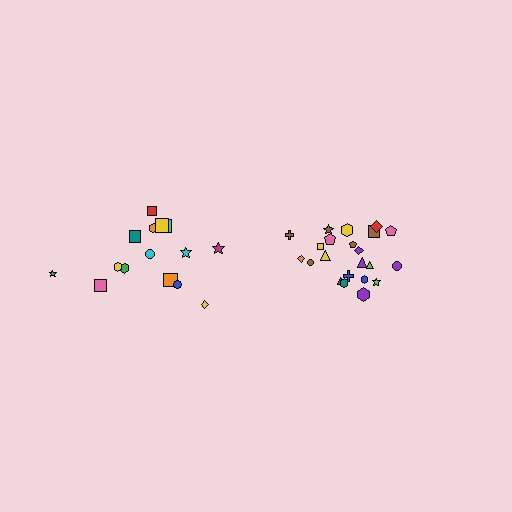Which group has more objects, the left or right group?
The right group.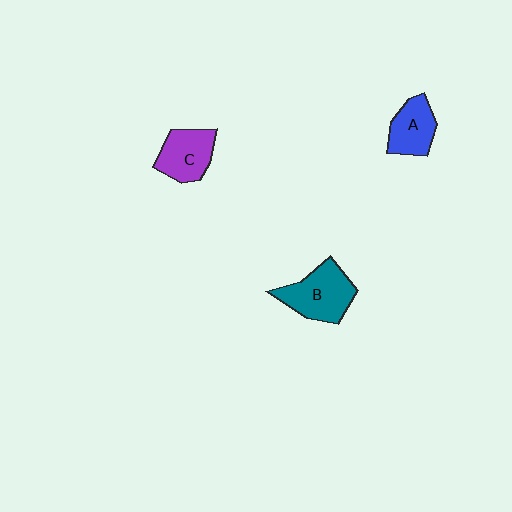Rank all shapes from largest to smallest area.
From largest to smallest: B (teal), C (purple), A (blue).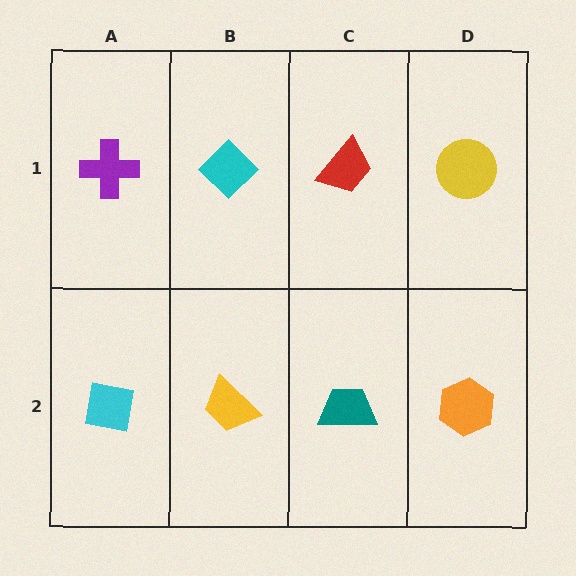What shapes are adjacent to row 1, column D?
An orange hexagon (row 2, column D), a red trapezoid (row 1, column C).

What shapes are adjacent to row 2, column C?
A red trapezoid (row 1, column C), a yellow trapezoid (row 2, column B), an orange hexagon (row 2, column D).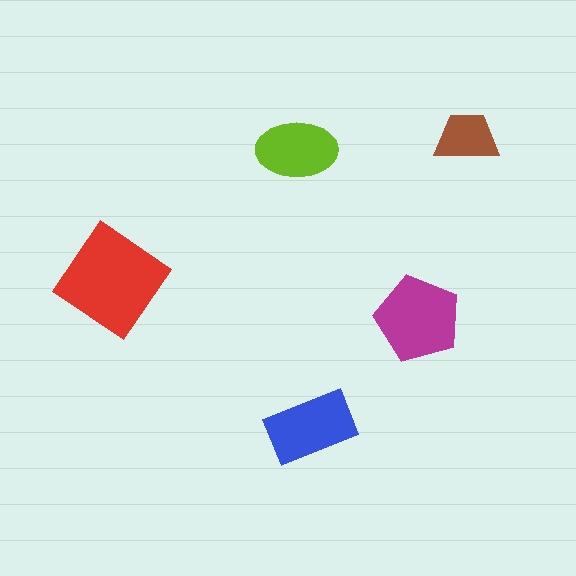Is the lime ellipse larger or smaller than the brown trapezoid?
Larger.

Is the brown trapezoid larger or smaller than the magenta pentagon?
Smaller.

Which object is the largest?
The red diamond.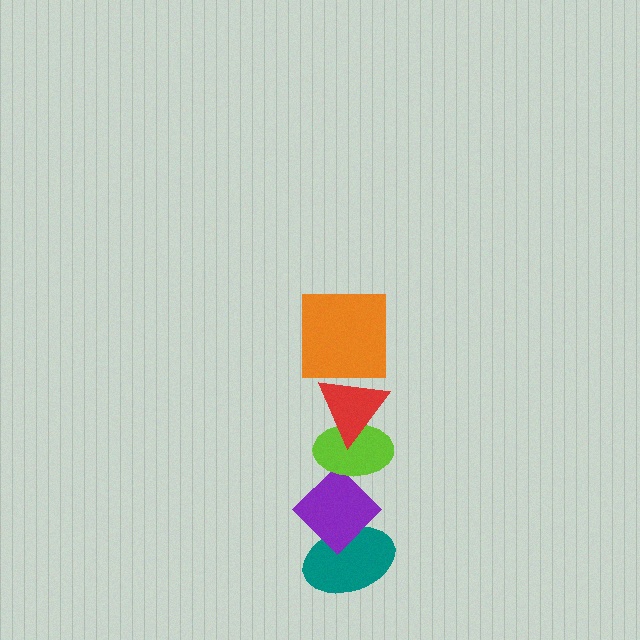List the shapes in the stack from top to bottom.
From top to bottom: the orange square, the red triangle, the lime ellipse, the purple diamond, the teal ellipse.